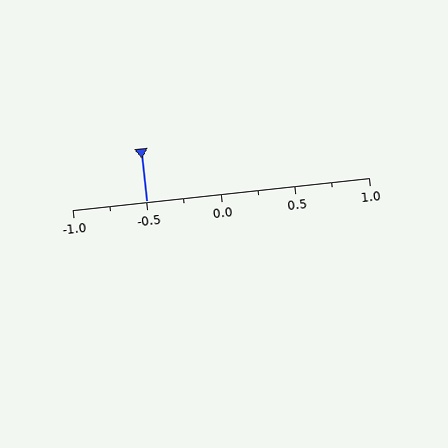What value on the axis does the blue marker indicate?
The marker indicates approximately -0.5.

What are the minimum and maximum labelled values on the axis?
The axis runs from -1.0 to 1.0.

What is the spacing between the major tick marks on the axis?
The major ticks are spaced 0.5 apart.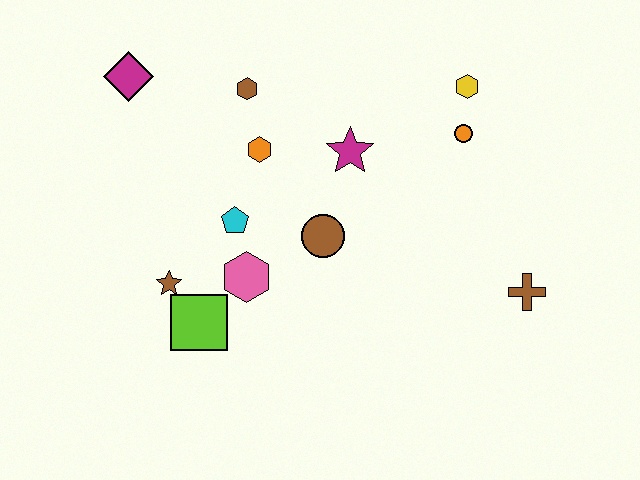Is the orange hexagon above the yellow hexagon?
No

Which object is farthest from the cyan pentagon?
The brown cross is farthest from the cyan pentagon.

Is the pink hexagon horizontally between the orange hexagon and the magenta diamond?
Yes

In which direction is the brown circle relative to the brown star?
The brown circle is to the right of the brown star.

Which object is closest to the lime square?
The brown star is closest to the lime square.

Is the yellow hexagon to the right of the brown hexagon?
Yes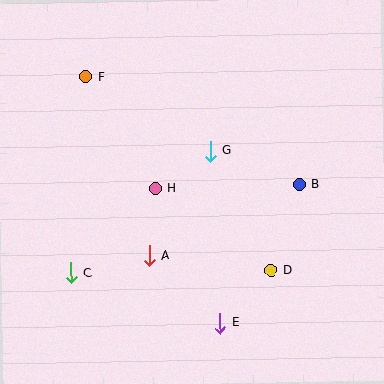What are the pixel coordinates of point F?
Point F is at (86, 77).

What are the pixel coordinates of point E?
Point E is at (220, 323).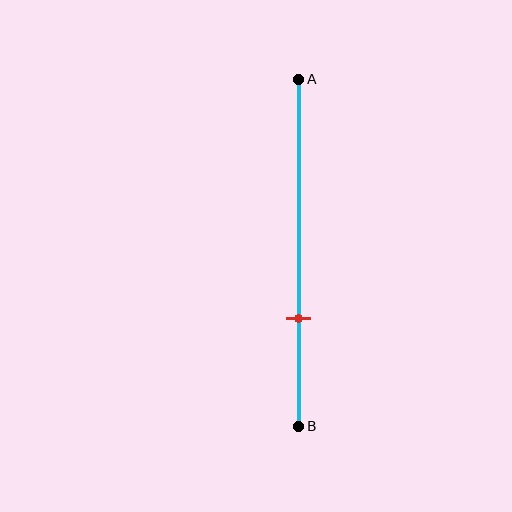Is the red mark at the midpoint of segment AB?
No, the mark is at about 70% from A, not at the 50% midpoint.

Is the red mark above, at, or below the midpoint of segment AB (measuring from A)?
The red mark is below the midpoint of segment AB.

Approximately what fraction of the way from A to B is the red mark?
The red mark is approximately 70% of the way from A to B.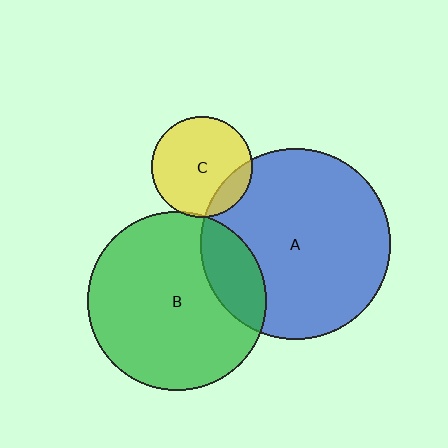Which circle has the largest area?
Circle A (blue).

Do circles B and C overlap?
Yes.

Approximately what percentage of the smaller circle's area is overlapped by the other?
Approximately 5%.